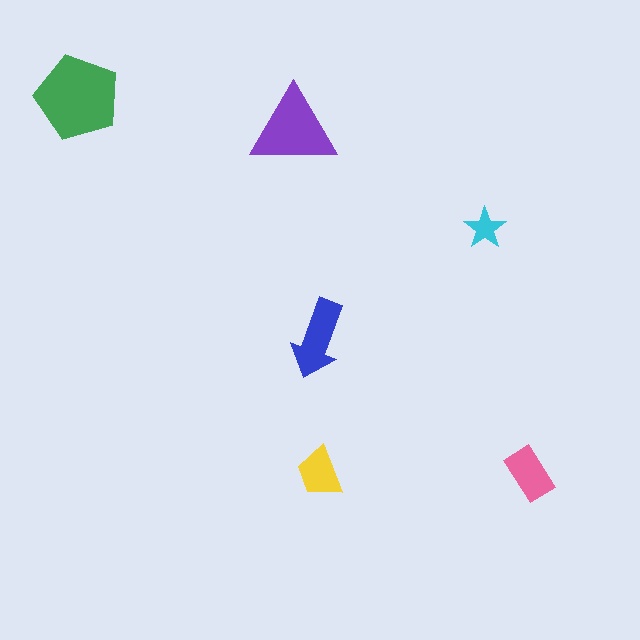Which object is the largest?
The green pentagon.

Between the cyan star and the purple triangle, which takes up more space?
The purple triangle.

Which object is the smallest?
The cyan star.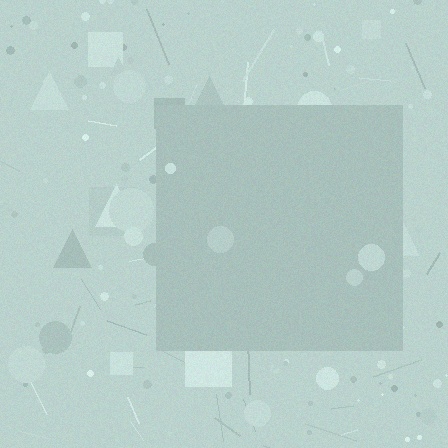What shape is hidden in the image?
A square is hidden in the image.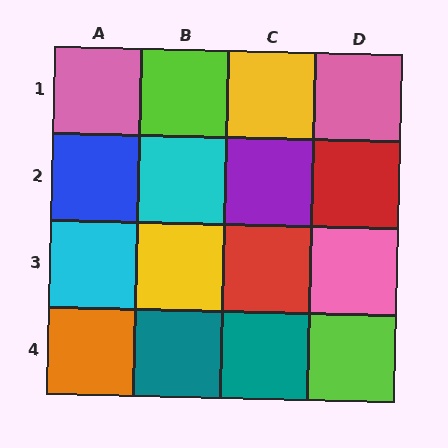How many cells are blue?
1 cell is blue.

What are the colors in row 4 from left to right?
Orange, teal, teal, lime.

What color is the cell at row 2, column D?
Red.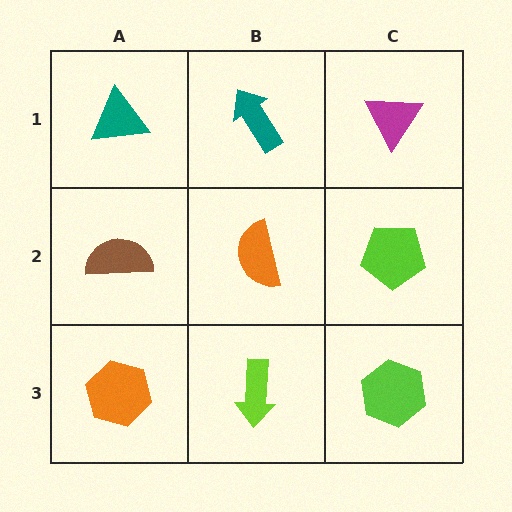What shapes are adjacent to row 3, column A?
A brown semicircle (row 2, column A), a lime arrow (row 3, column B).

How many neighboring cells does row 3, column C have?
2.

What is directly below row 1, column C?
A lime pentagon.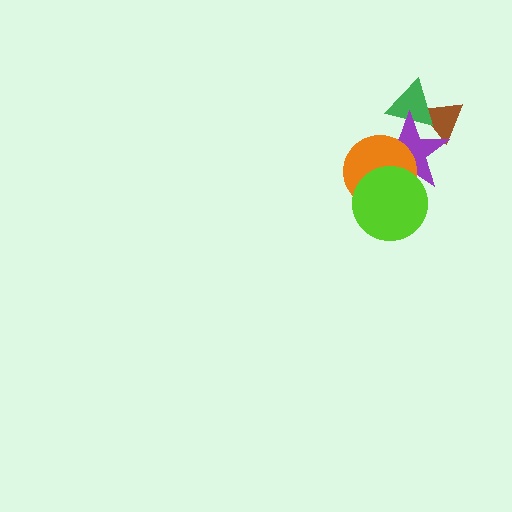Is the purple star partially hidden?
Yes, it is partially covered by another shape.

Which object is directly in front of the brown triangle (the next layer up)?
The green triangle is directly in front of the brown triangle.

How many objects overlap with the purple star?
4 objects overlap with the purple star.